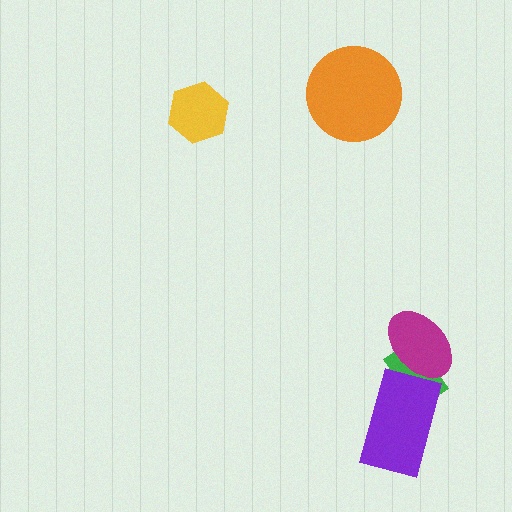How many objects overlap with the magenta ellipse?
1 object overlaps with the magenta ellipse.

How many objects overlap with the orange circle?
0 objects overlap with the orange circle.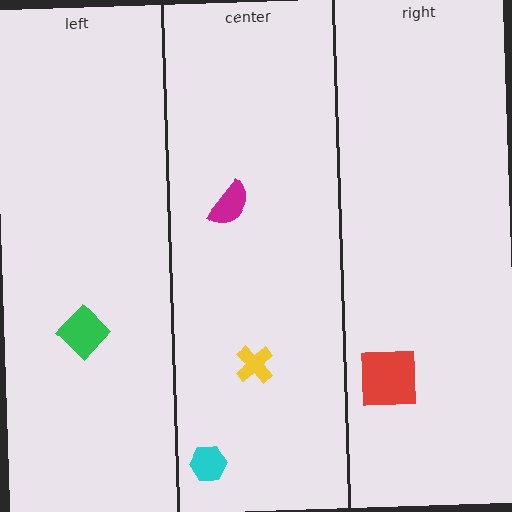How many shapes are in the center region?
3.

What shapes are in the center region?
The magenta semicircle, the yellow cross, the cyan hexagon.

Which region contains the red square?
The right region.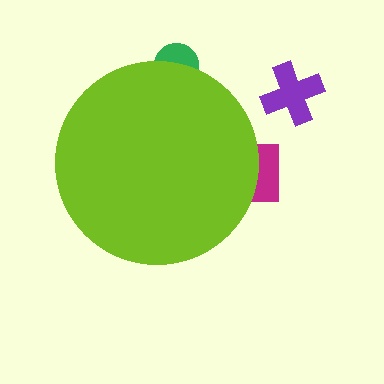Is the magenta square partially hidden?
Yes, the magenta square is partially hidden behind the lime circle.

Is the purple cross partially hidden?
No, the purple cross is fully visible.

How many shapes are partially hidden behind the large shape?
2 shapes are partially hidden.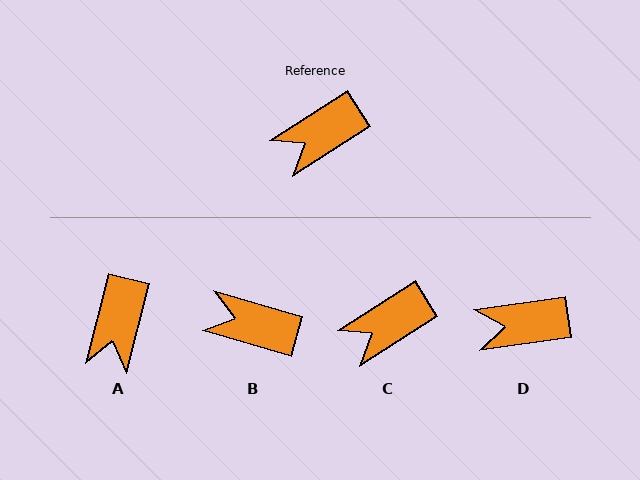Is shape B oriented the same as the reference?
No, it is off by about 49 degrees.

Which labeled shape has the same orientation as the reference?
C.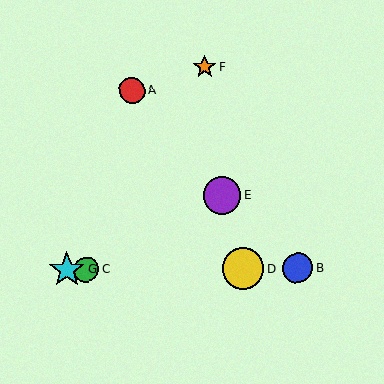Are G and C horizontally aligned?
Yes, both are at y≈269.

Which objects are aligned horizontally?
Objects B, C, D, G are aligned horizontally.